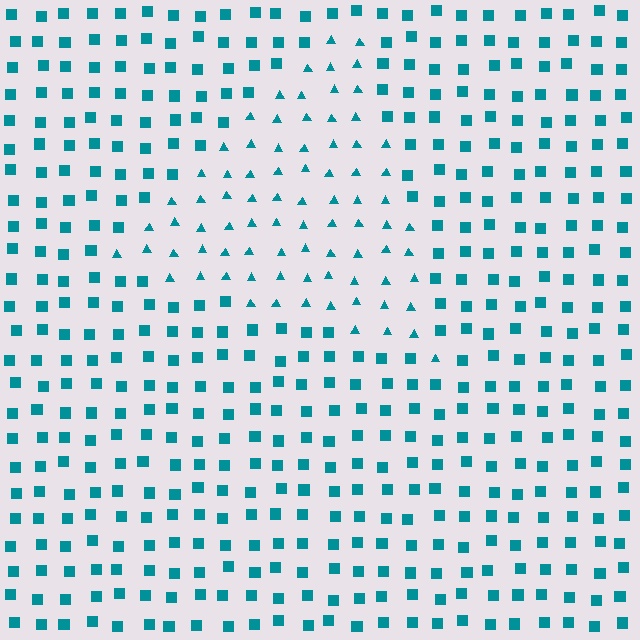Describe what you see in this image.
The image is filled with small teal elements arranged in a uniform grid. A triangle-shaped region contains triangles, while the surrounding area contains squares. The boundary is defined purely by the change in element shape.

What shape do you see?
I see a triangle.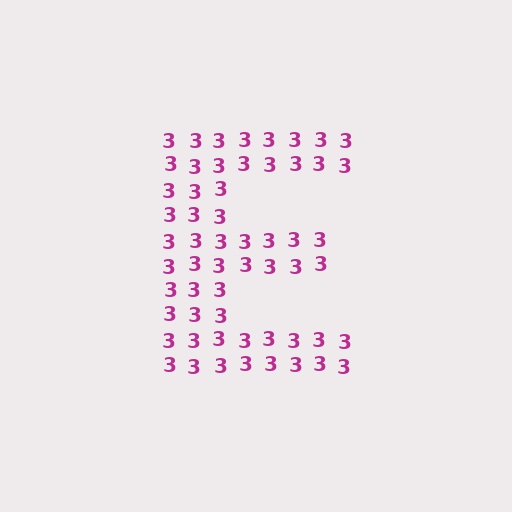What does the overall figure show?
The overall figure shows the letter E.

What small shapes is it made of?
It is made of small digit 3's.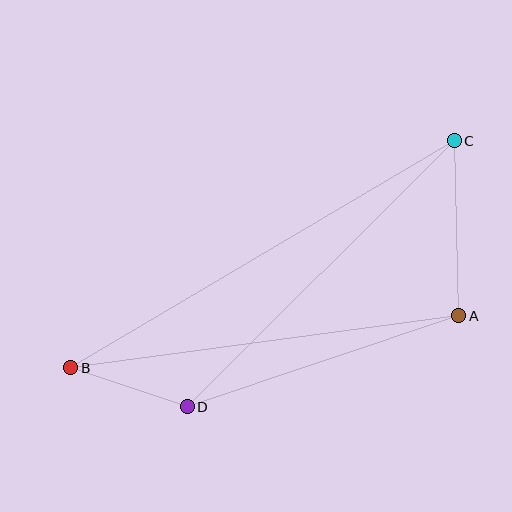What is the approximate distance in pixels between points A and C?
The distance between A and C is approximately 175 pixels.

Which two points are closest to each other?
Points B and D are closest to each other.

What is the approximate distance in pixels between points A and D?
The distance between A and D is approximately 286 pixels.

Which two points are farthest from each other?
Points B and C are farthest from each other.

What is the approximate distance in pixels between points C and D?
The distance between C and D is approximately 377 pixels.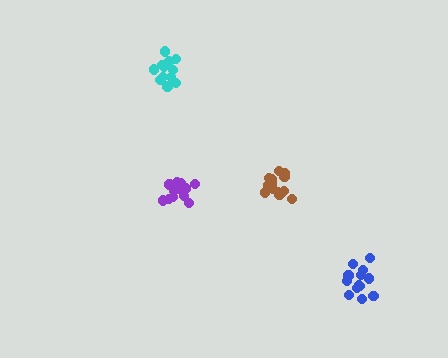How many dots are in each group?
Group 1: 14 dots, Group 2: 14 dots, Group 3: 13 dots, Group 4: 12 dots (53 total).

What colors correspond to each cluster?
The clusters are colored: brown, purple, blue, cyan.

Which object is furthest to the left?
The cyan cluster is leftmost.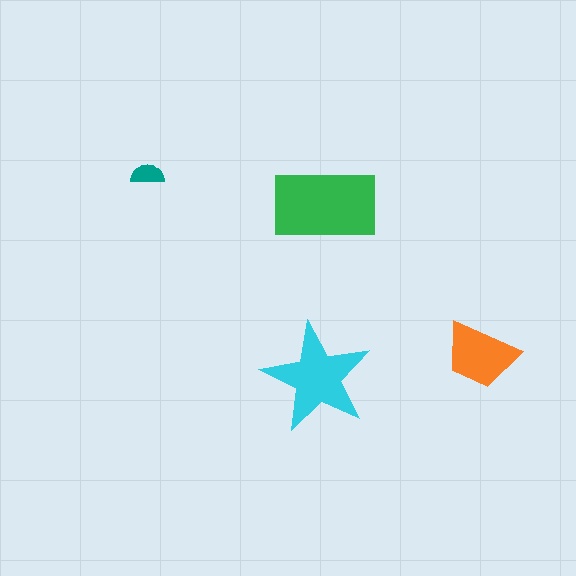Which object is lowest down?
The cyan star is bottommost.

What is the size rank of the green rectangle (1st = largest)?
1st.